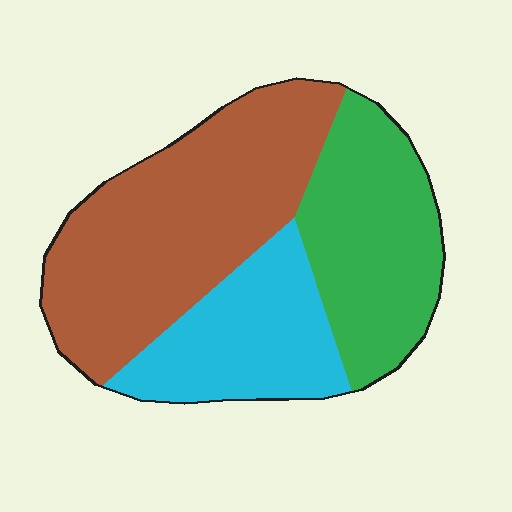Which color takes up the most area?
Brown, at roughly 45%.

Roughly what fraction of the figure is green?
Green takes up between a sixth and a third of the figure.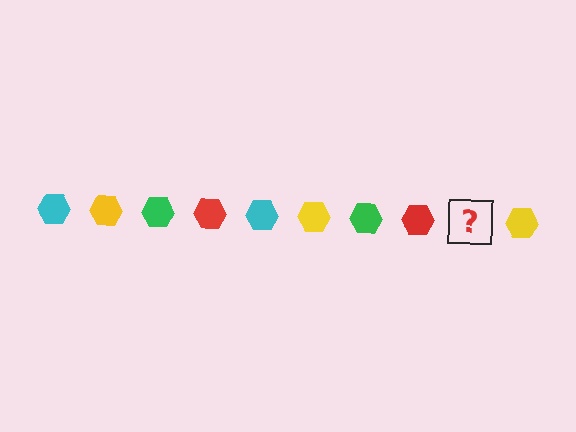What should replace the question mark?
The question mark should be replaced with a cyan hexagon.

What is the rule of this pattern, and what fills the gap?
The rule is that the pattern cycles through cyan, yellow, green, red hexagons. The gap should be filled with a cyan hexagon.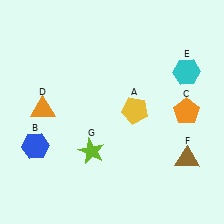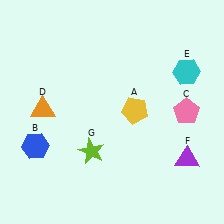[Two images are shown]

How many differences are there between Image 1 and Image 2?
There are 2 differences between the two images.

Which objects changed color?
C changed from orange to pink. F changed from brown to purple.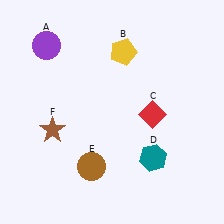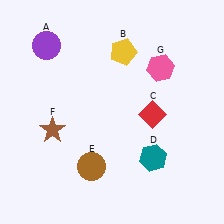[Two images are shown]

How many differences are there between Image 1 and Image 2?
There is 1 difference between the two images.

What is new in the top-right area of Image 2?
A pink hexagon (G) was added in the top-right area of Image 2.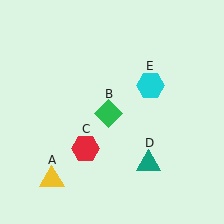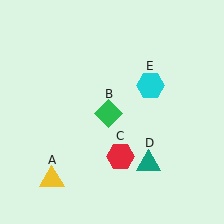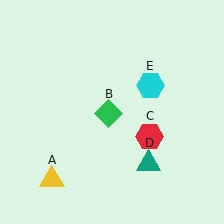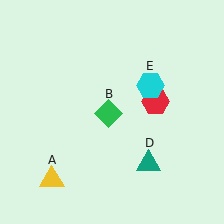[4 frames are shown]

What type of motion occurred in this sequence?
The red hexagon (object C) rotated counterclockwise around the center of the scene.